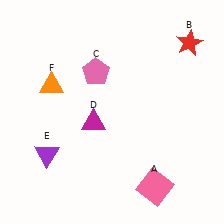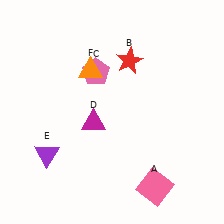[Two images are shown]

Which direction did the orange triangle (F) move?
The orange triangle (F) moved right.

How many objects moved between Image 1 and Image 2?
2 objects moved between the two images.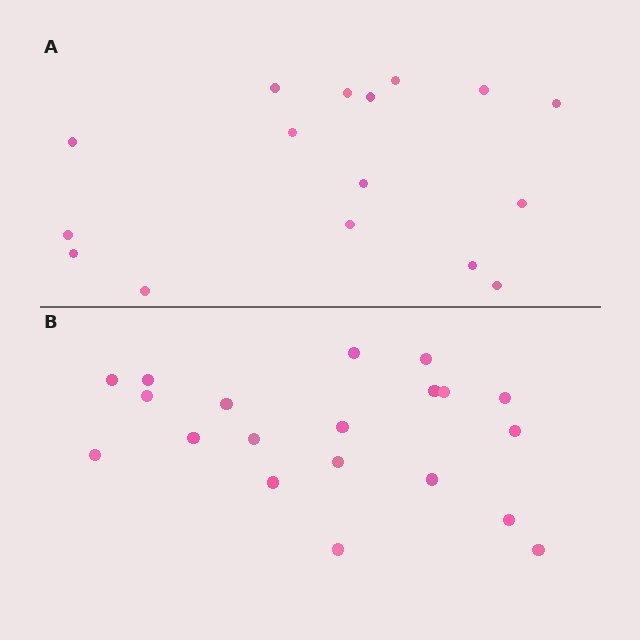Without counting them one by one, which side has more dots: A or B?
Region B (the bottom region) has more dots.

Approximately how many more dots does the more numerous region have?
Region B has about 4 more dots than region A.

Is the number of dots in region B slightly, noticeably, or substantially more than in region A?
Region B has noticeably more, but not dramatically so. The ratio is roughly 1.2 to 1.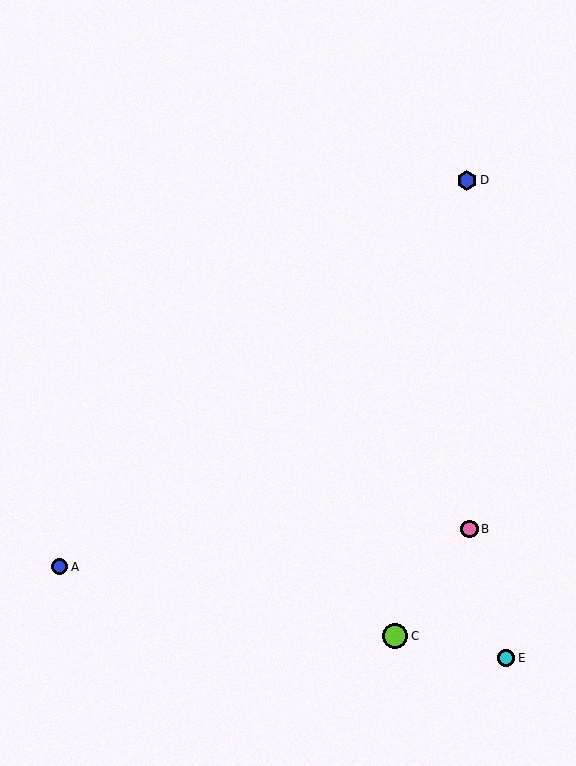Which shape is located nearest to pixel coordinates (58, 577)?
The blue circle (labeled A) at (60, 567) is nearest to that location.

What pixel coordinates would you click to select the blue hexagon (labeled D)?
Click at (467, 180) to select the blue hexagon D.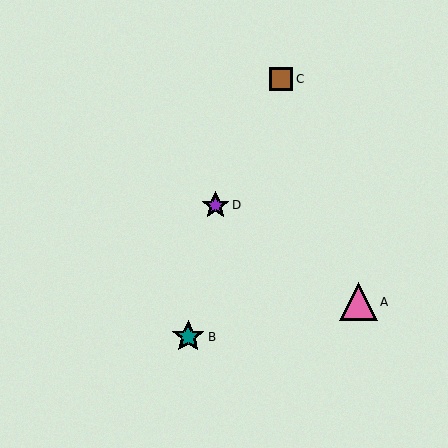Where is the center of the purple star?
The center of the purple star is at (216, 205).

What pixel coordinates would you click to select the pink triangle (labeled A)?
Click at (359, 302) to select the pink triangle A.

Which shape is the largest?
The pink triangle (labeled A) is the largest.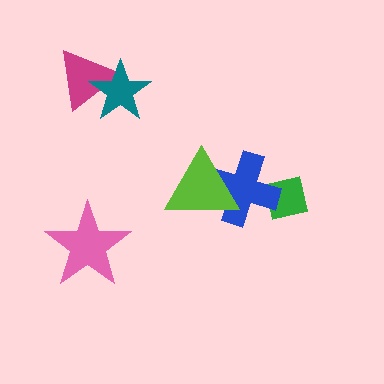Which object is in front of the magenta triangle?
The teal star is in front of the magenta triangle.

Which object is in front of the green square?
The blue cross is in front of the green square.